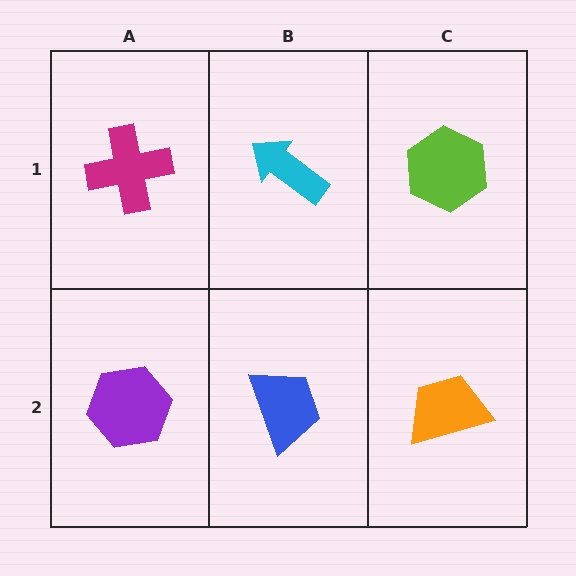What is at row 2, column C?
An orange trapezoid.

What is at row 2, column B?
A blue trapezoid.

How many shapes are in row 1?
3 shapes.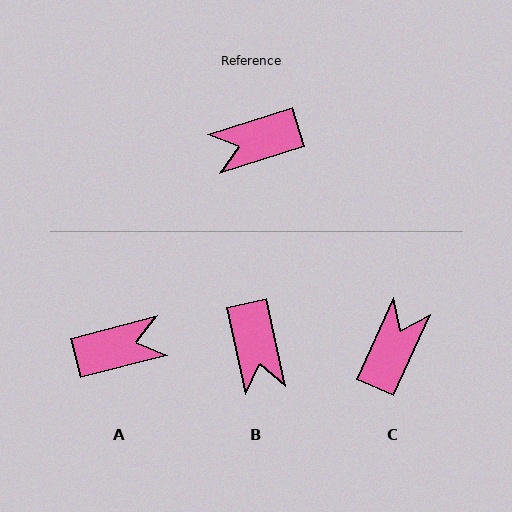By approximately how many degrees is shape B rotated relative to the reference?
Approximately 85 degrees counter-clockwise.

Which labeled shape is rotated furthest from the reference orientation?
A, about 177 degrees away.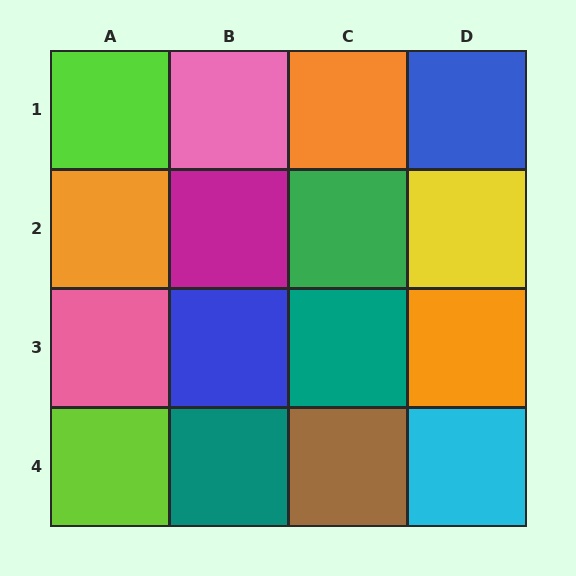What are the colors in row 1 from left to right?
Lime, pink, orange, blue.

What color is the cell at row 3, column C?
Teal.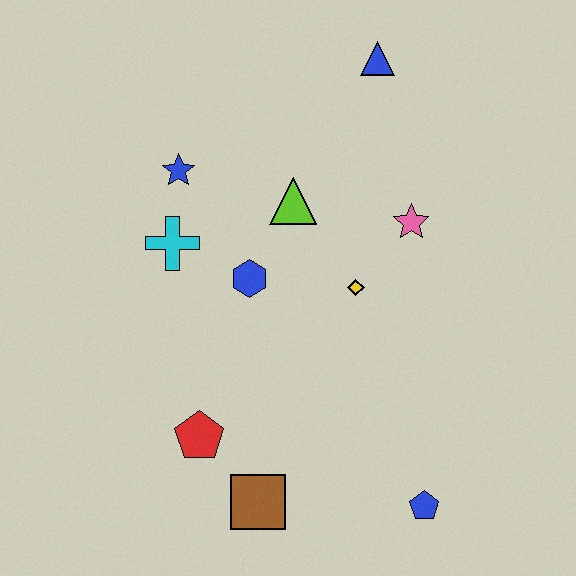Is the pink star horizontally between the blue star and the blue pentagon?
Yes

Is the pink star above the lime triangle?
No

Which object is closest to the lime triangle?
The blue hexagon is closest to the lime triangle.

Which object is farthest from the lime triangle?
The blue pentagon is farthest from the lime triangle.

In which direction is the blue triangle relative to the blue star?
The blue triangle is to the right of the blue star.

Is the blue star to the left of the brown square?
Yes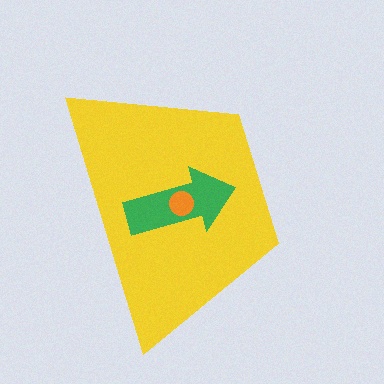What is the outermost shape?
The yellow trapezoid.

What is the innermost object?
The orange circle.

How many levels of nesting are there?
3.